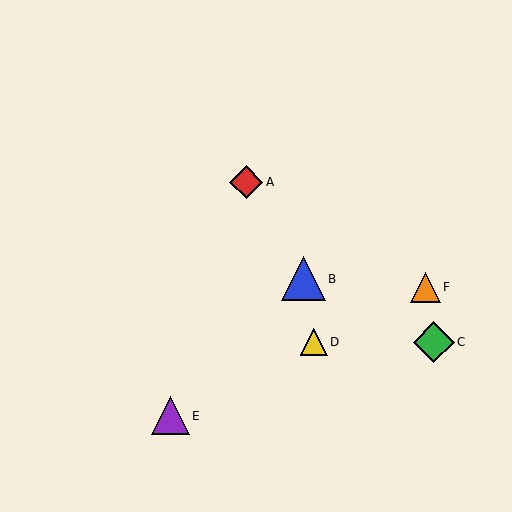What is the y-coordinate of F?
Object F is at y≈287.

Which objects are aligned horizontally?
Objects C, D are aligned horizontally.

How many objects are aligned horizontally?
2 objects (C, D) are aligned horizontally.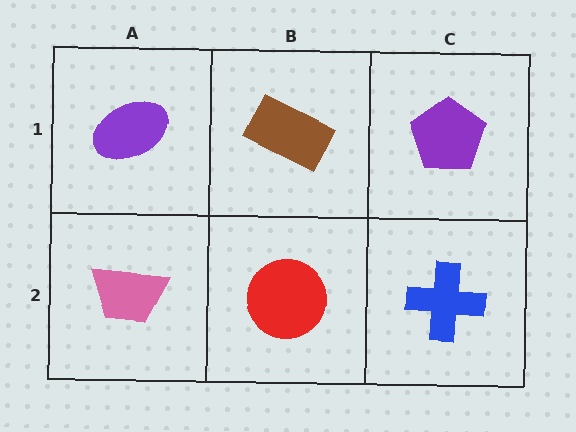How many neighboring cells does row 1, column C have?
2.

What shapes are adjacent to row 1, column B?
A red circle (row 2, column B), a purple ellipse (row 1, column A), a purple pentagon (row 1, column C).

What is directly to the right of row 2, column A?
A red circle.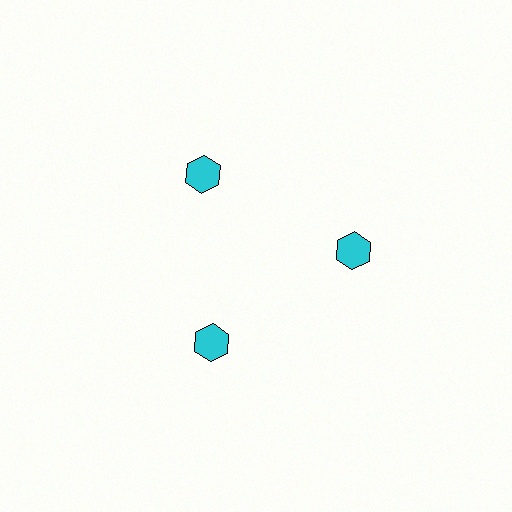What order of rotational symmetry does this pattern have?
This pattern has 3-fold rotational symmetry.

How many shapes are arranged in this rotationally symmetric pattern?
There are 3 shapes, arranged in 3 groups of 1.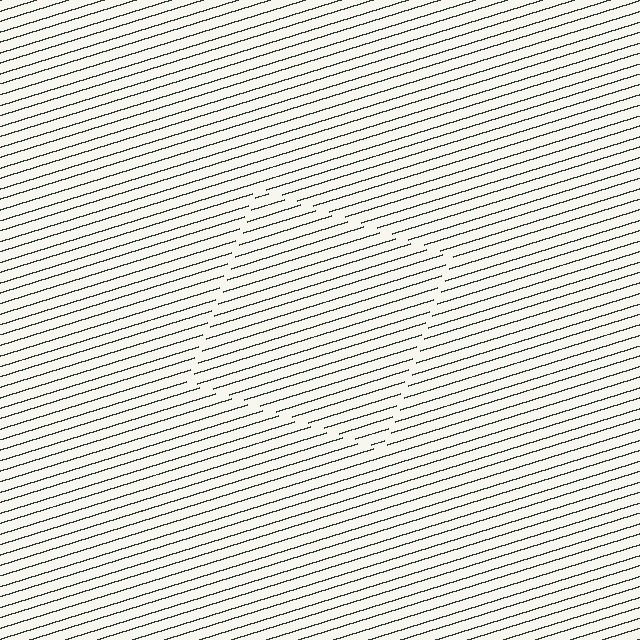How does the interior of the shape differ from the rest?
The interior of the shape contains the same grating, shifted by half a period — the contour is defined by the phase discontinuity where line-ends from the inner and outer gratings abut.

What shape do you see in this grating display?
An illusory square. The interior of the shape contains the same grating, shifted by half a period — the contour is defined by the phase discontinuity where line-ends from the inner and outer gratings abut.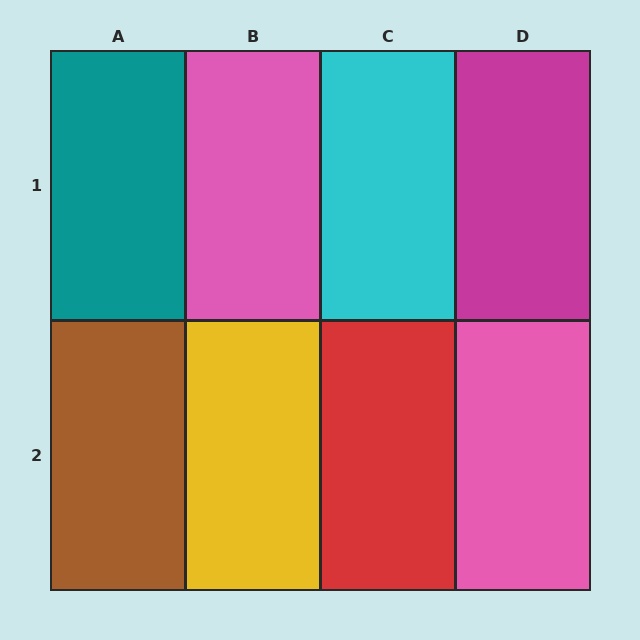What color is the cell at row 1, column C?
Cyan.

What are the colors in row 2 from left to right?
Brown, yellow, red, pink.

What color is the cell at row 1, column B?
Pink.